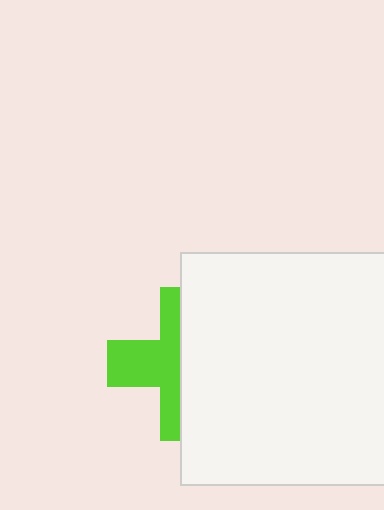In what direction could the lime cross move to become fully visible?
The lime cross could move left. That would shift it out from behind the white square entirely.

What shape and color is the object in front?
The object in front is a white square.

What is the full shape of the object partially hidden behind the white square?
The partially hidden object is a lime cross.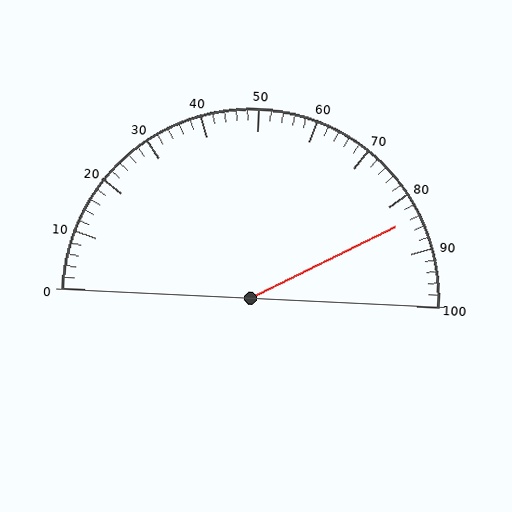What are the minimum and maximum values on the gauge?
The gauge ranges from 0 to 100.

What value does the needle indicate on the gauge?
The needle indicates approximately 84.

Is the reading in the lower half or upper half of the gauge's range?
The reading is in the upper half of the range (0 to 100).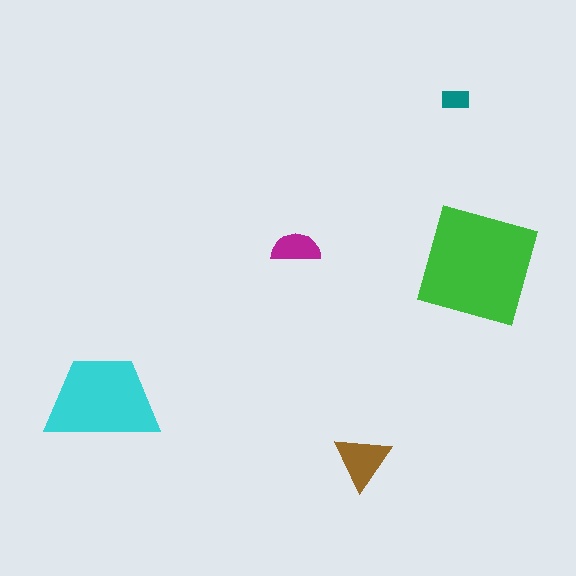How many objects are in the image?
There are 5 objects in the image.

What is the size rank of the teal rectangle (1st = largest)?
5th.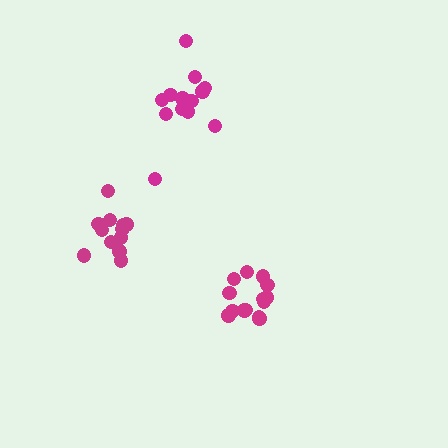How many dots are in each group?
Group 1: 14 dots, Group 2: 13 dots, Group 3: 12 dots (39 total).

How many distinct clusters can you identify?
There are 3 distinct clusters.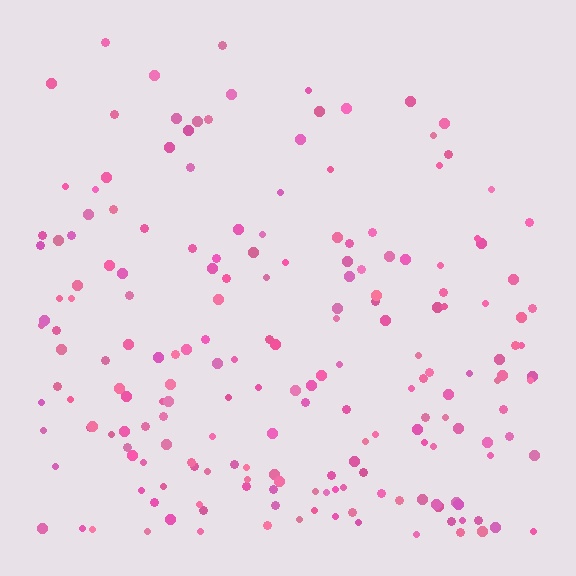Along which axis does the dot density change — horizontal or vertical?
Vertical.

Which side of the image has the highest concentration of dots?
The bottom.